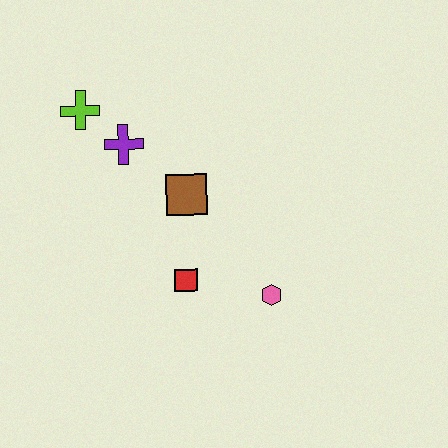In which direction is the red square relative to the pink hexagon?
The red square is to the left of the pink hexagon.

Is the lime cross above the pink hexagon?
Yes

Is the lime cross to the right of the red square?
No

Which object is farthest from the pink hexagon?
The lime cross is farthest from the pink hexagon.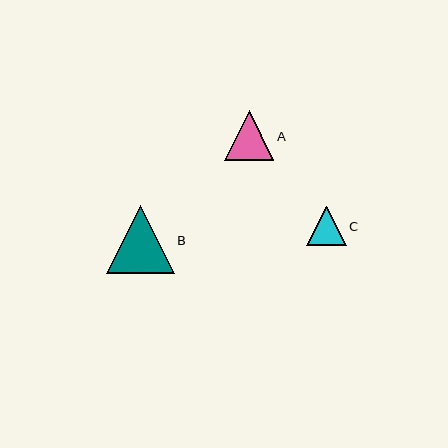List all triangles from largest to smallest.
From largest to smallest: B, A, C.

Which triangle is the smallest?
Triangle C is the smallest with a size of approximately 40 pixels.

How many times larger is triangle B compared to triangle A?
Triangle B is approximately 1.4 times the size of triangle A.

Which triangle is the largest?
Triangle B is the largest with a size of approximately 68 pixels.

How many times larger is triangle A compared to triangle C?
Triangle A is approximately 1.2 times the size of triangle C.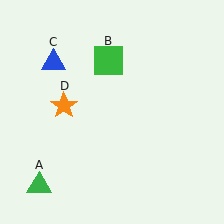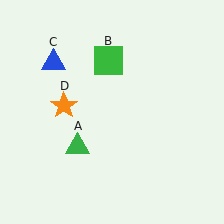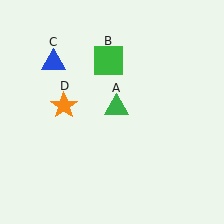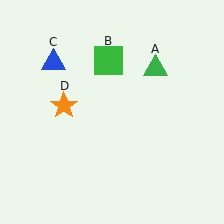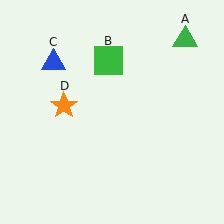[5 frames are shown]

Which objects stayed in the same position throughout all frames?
Green square (object B) and blue triangle (object C) and orange star (object D) remained stationary.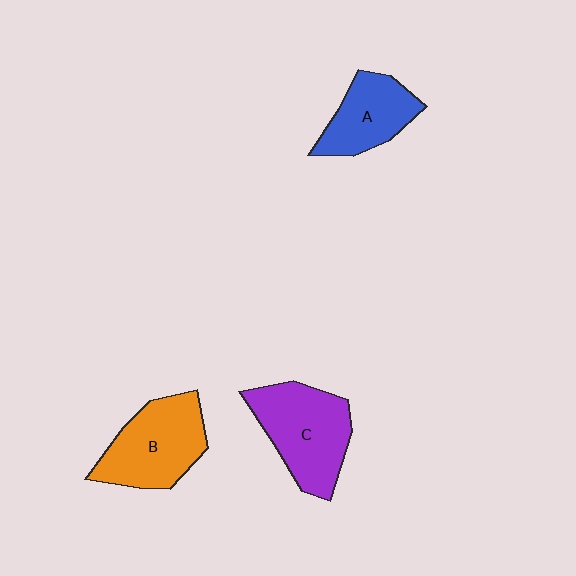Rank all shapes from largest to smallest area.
From largest to smallest: C (purple), B (orange), A (blue).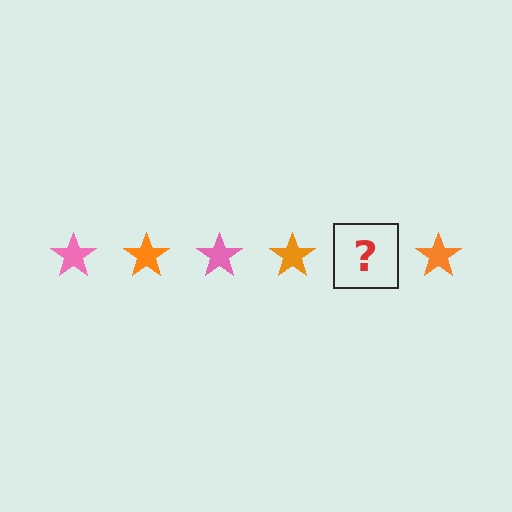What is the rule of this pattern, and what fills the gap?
The rule is that the pattern cycles through pink, orange stars. The gap should be filled with a pink star.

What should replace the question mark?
The question mark should be replaced with a pink star.